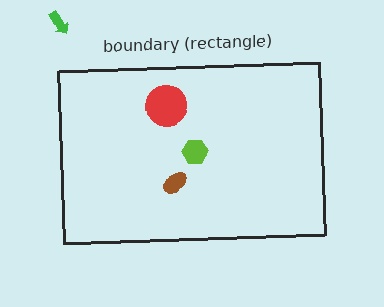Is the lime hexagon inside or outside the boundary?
Inside.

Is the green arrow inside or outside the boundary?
Outside.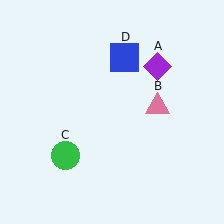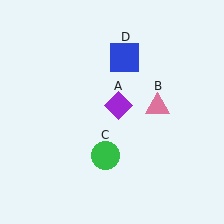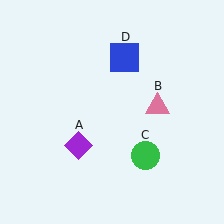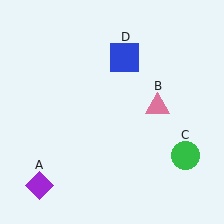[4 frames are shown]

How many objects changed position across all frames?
2 objects changed position: purple diamond (object A), green circle (object C).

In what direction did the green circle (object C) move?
The green circle (object C) moved right.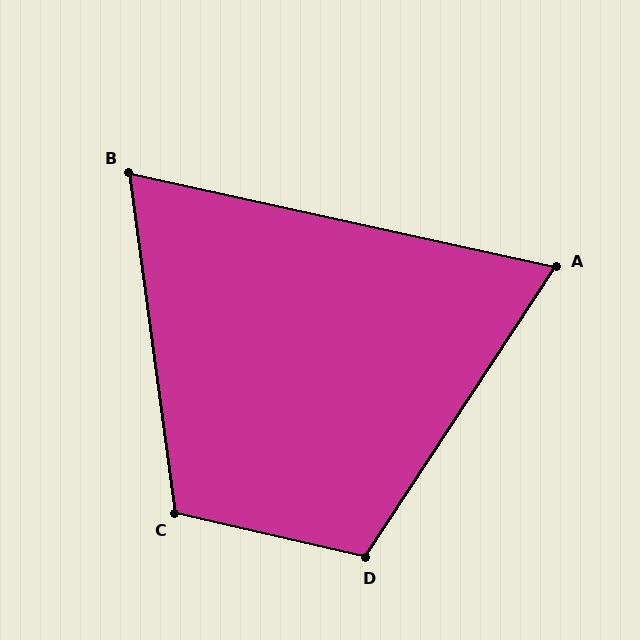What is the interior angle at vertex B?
Approximately 70 degrees (acute).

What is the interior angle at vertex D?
Approximately 110 degrees (obtuse).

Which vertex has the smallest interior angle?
A, at approximately 69 degrees.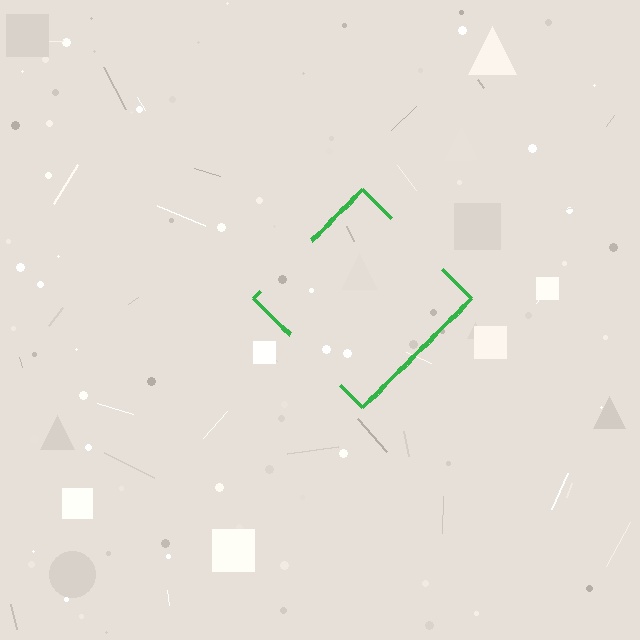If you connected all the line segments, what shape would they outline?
They would outline a diamond.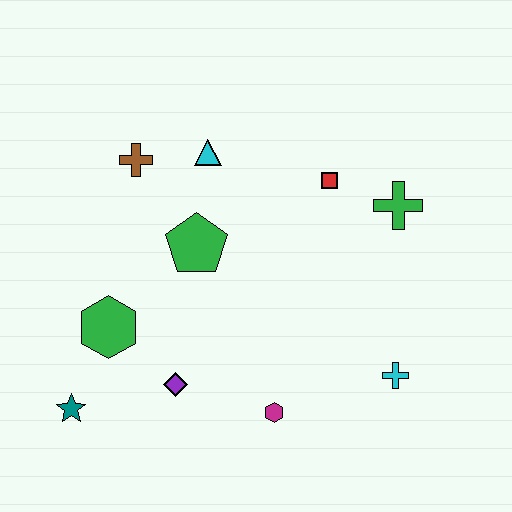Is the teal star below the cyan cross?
Yes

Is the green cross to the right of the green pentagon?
Yes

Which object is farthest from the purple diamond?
The green cross is farthest from the purple diamond.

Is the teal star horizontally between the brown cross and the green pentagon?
No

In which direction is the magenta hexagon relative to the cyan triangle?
The magenta hexagon is below the cyan triangle.